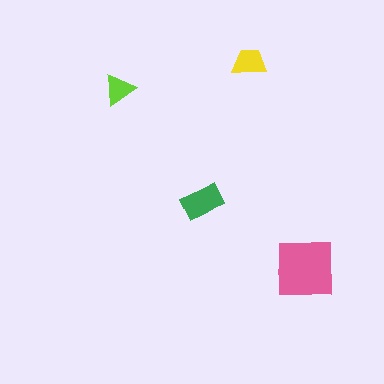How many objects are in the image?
There are 4 objects in the image.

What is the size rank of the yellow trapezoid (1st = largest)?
3rd.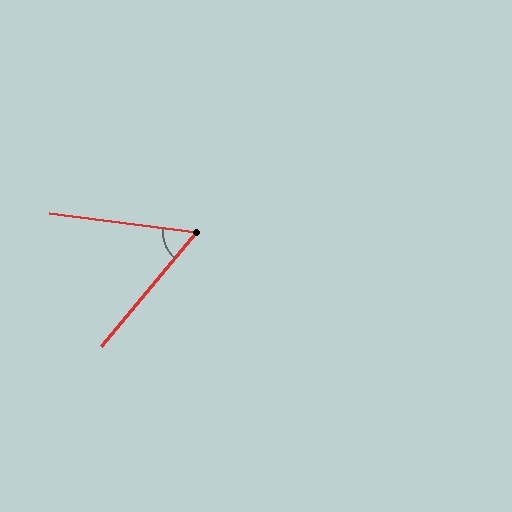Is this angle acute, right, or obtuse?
It is acute.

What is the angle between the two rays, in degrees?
Approximately 57 degrees.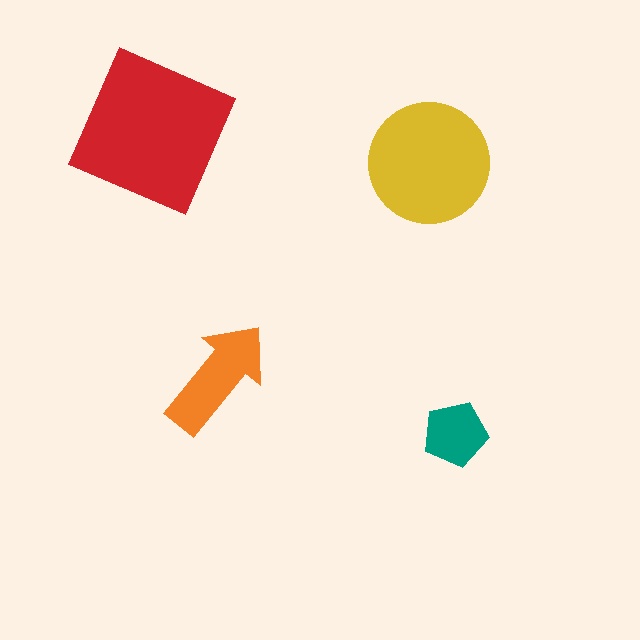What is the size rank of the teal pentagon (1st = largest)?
4th.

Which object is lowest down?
The teal pentagon is bottommost.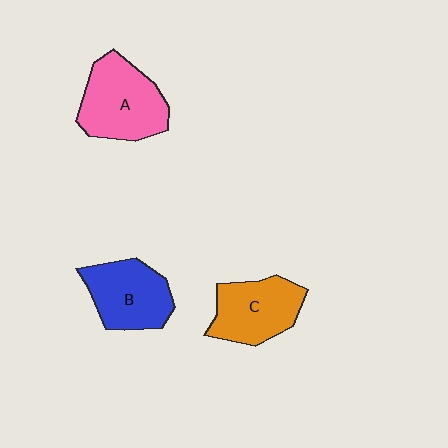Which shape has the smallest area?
Shape C (orange).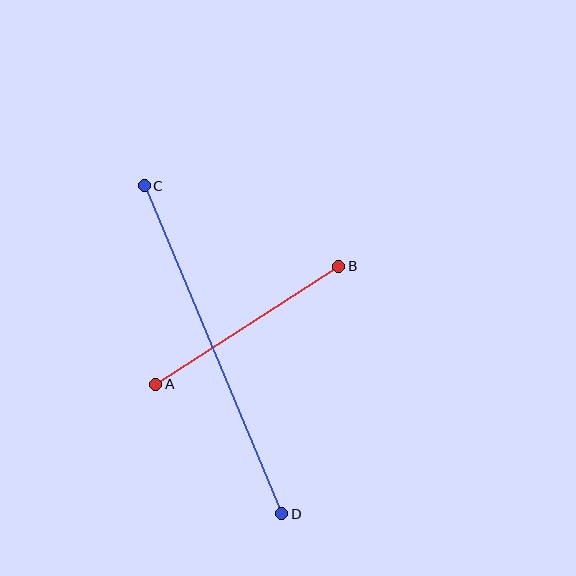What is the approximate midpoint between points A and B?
The midpoint is at approximately (247, 325) pixels.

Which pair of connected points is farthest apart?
Points C and D are farthest apart.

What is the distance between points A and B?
The distance is approximately 218 pixels.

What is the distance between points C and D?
The distance is approximately 356 pixels.